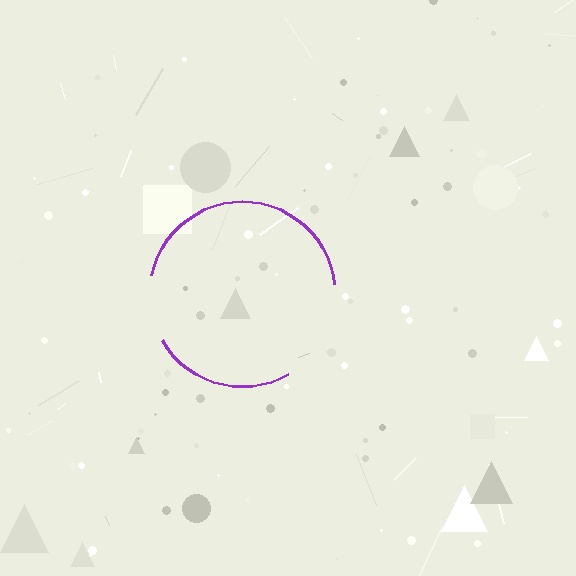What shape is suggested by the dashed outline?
The dashed outline suggests a circle.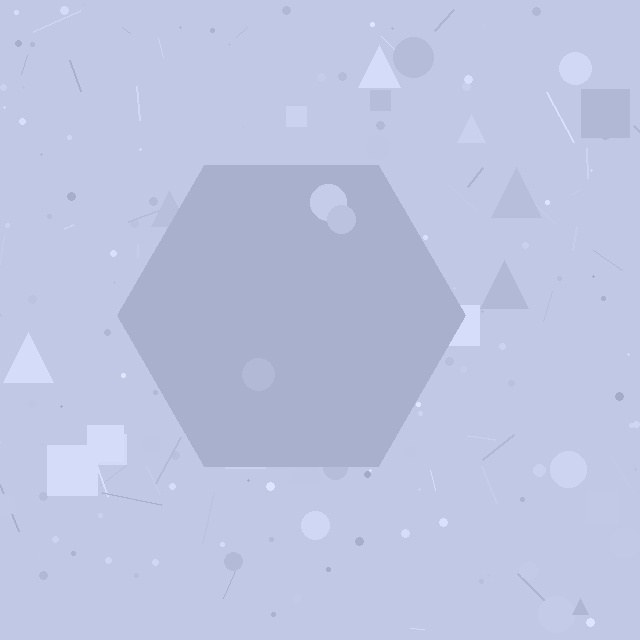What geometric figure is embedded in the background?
A hexagon is embedded in the background.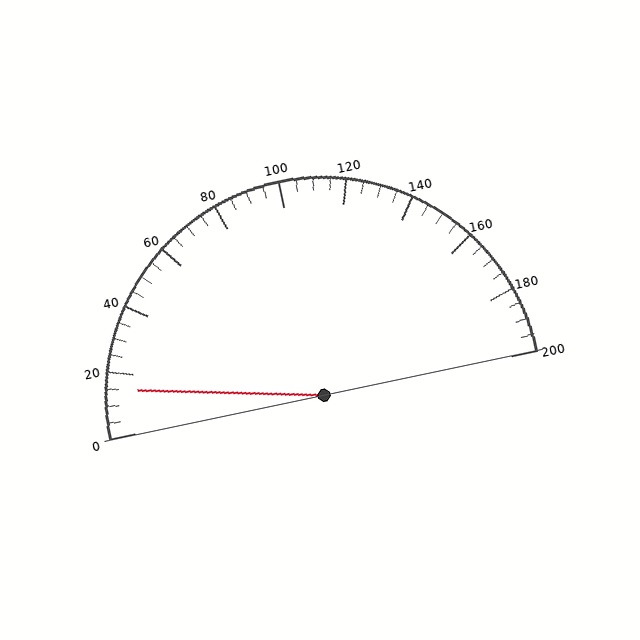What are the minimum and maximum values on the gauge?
The gauge ranges from 0 to 200.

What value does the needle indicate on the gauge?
The needle indicates approximately 15.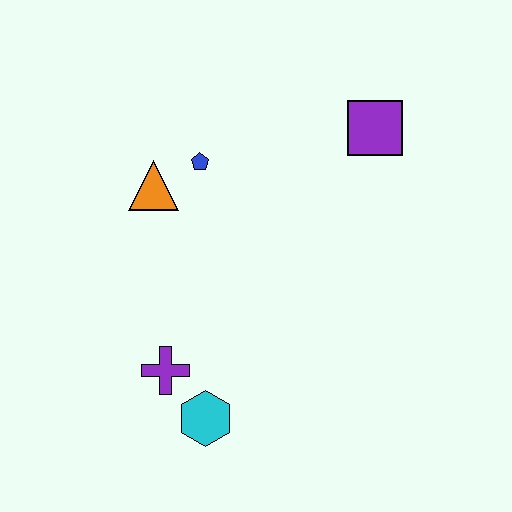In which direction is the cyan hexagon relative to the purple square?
The cyan hexagon is below the purple square.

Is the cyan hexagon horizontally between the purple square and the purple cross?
Yes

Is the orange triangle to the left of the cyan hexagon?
Yes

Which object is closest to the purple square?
The blue pentagon is closest to the purple square.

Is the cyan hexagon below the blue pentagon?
Yes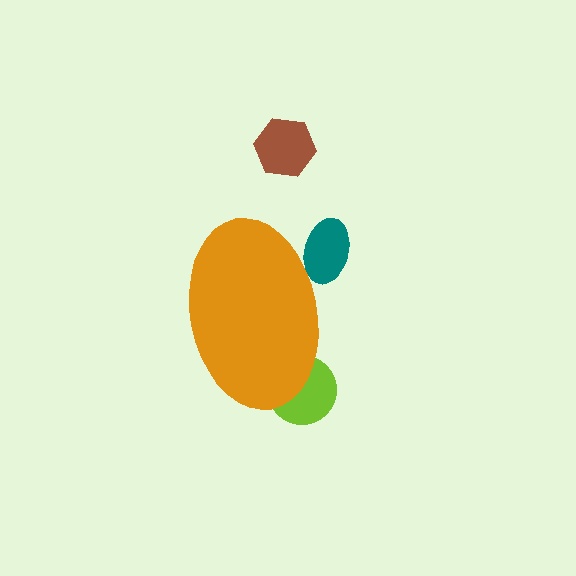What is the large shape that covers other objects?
An orange ellipse.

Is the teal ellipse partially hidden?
Yes, the teal ellipse is partially hidden behind the orange ellipse.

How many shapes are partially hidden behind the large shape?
2 shapes are partially hidden.